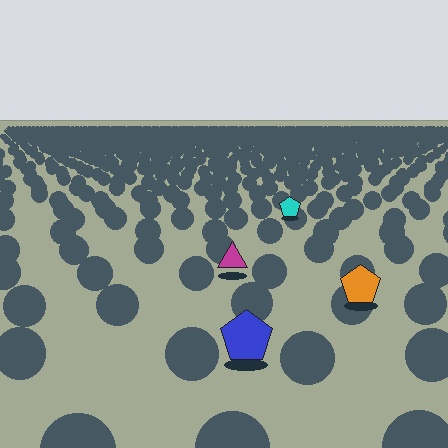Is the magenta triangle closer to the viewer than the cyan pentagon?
Yes. The magenta triangle is closer — you can tell from the texture gradient: the ground texture is coarser near it.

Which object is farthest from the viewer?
The cyan pentagon is farthest from the viewer. It appears smaller and the ground texture around it is denser.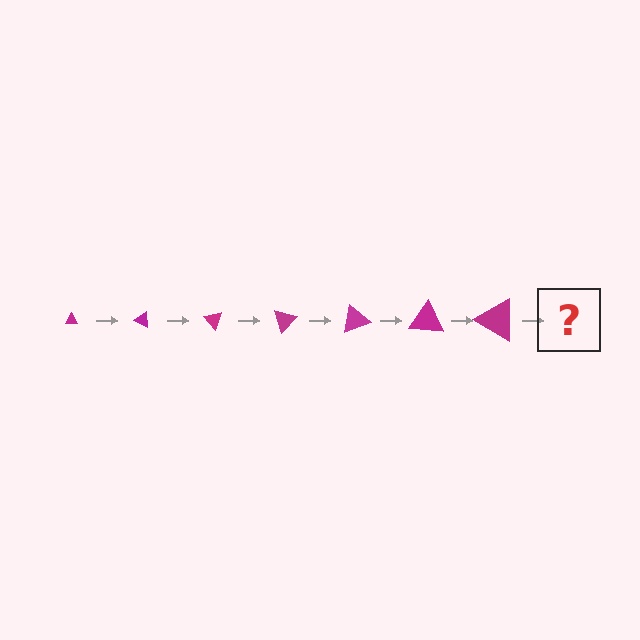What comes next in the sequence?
The next element should be a triangle, larger than the previous one and rotated 175 degrees from the start.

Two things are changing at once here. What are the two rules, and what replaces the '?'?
The two rules are that the triangle grows larger each step and it rotates 25 degrees each step. The '?' should be a triangle, larger than the previous one and rotated 175 degrees from the start.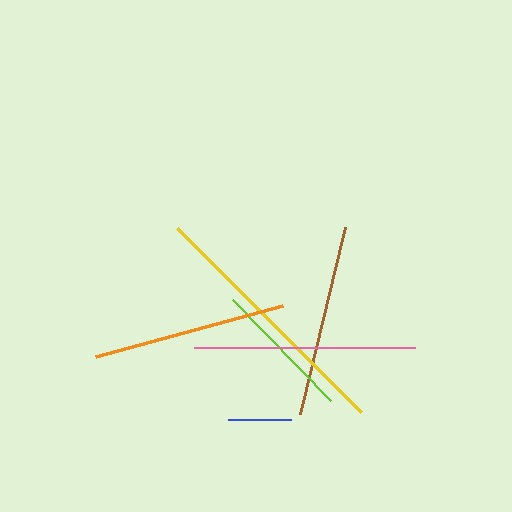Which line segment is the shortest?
The blue line is the shortest at approximately 63 pixels.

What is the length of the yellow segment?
The yellow segment is approximately 260 pixels long.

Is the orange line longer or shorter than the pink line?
The pink line is longer than the orange line.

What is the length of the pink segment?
The pink segment is approximately 221 pixels long.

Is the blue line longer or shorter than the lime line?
The lime line is longer than the blue line.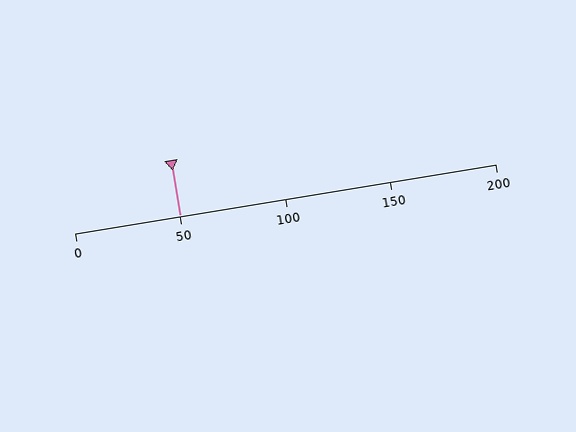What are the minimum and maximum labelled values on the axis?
The axis runs from 0 to 200.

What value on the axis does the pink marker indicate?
The marker indicates approximately 50.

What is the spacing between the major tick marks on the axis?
The major ticks are spaced 50 apart.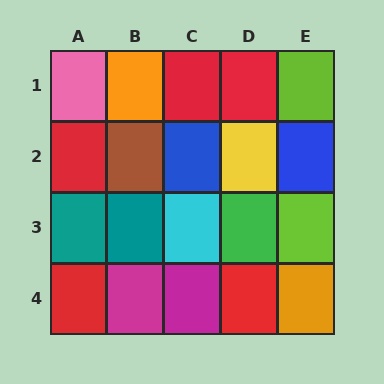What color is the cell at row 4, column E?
Orange.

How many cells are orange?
2 cells are orange.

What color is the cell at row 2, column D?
Yellow.